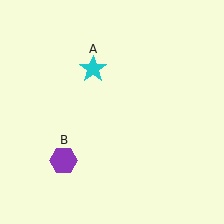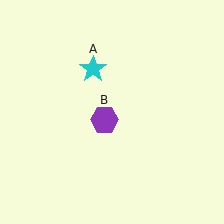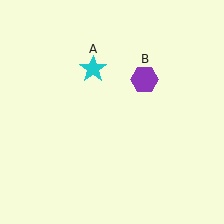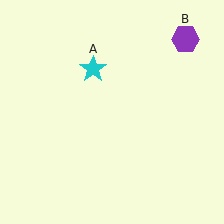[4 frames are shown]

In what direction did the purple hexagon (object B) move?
The purple hexagon (object B) moved up and to the right.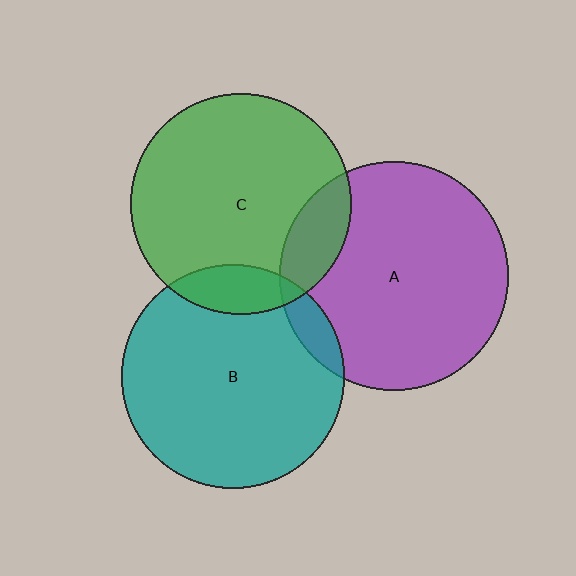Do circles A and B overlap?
Yes.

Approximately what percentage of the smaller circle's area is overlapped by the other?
Approximately 10%.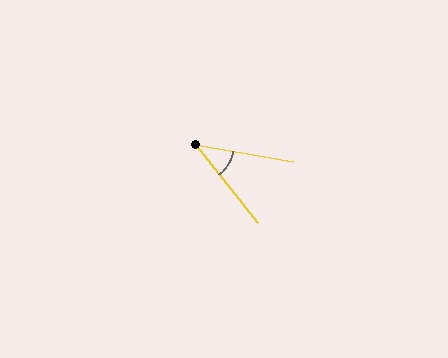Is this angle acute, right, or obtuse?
It is acute.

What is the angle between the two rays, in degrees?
Approximately 42 degrees.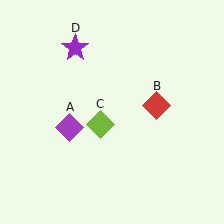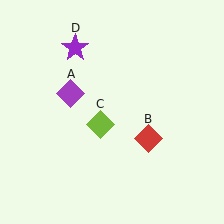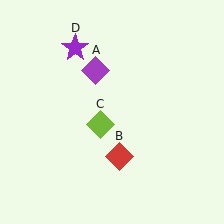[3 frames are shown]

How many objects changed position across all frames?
2 objects changed position: purple diamond (object A), red diamond (object B).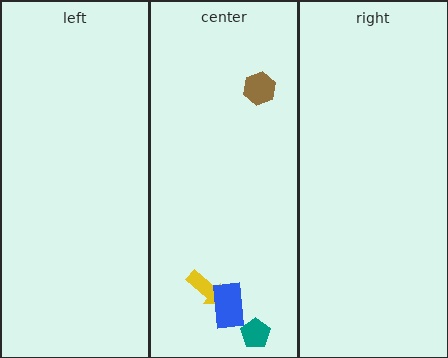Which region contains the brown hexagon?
The center region.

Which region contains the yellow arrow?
The center region.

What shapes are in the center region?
The yellow arrow, the blue rectangle, the brown hexagon, the teal pentagon.